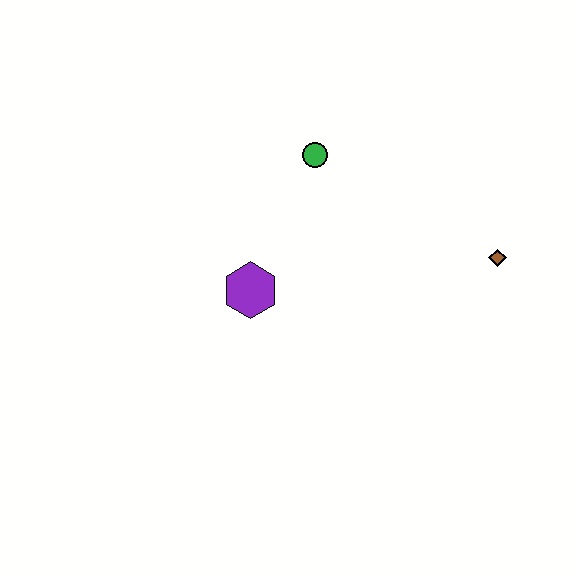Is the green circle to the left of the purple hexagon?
No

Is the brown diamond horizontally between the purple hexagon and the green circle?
No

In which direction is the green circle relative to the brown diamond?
The green circle is to the left of the brown diamond.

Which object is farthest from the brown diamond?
The purple hexagon is farthest from the brown diamond.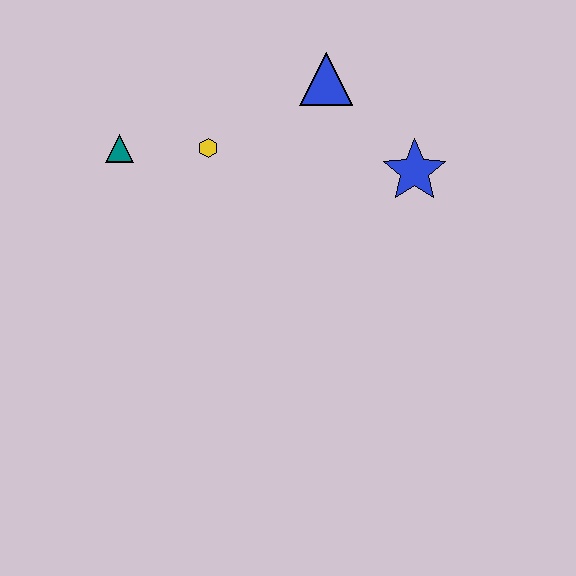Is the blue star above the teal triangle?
No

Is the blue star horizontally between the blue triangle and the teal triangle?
No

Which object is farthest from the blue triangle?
The teal triangle is farthest from the blue triangle.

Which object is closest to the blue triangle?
The blue star is closest to the blue triangle.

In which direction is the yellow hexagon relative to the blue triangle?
The yellow hexagon is to the left of the blue triangle.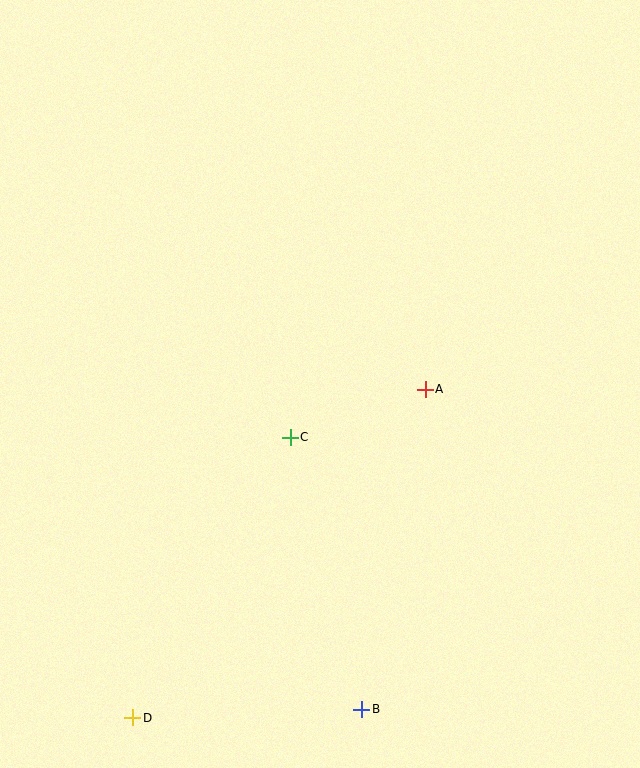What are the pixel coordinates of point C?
Point C is at (290, 437).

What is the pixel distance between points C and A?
The distance between C and A is 143 pixels.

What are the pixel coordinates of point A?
Point A is at (425, 389).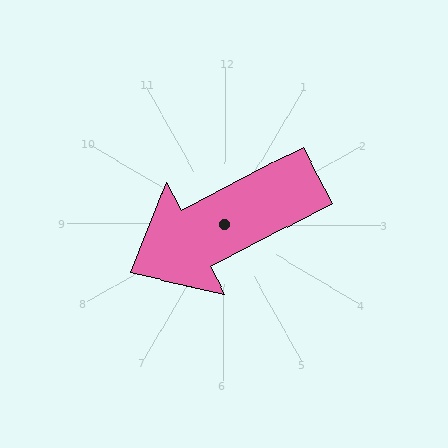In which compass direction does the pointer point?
Southwest.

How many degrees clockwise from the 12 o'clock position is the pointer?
Approximately 242 degrees.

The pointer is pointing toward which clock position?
Roughly 8 o'clock.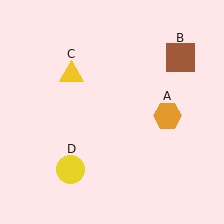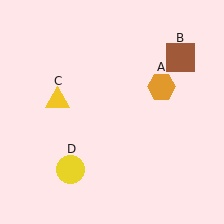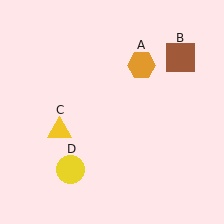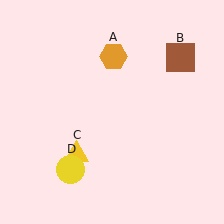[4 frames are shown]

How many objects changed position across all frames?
2 objects changed position: orange hexagon (object A), yellow triangle (object C).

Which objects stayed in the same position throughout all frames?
Brown square (object B) and yellow circle (object D) remained stationary.